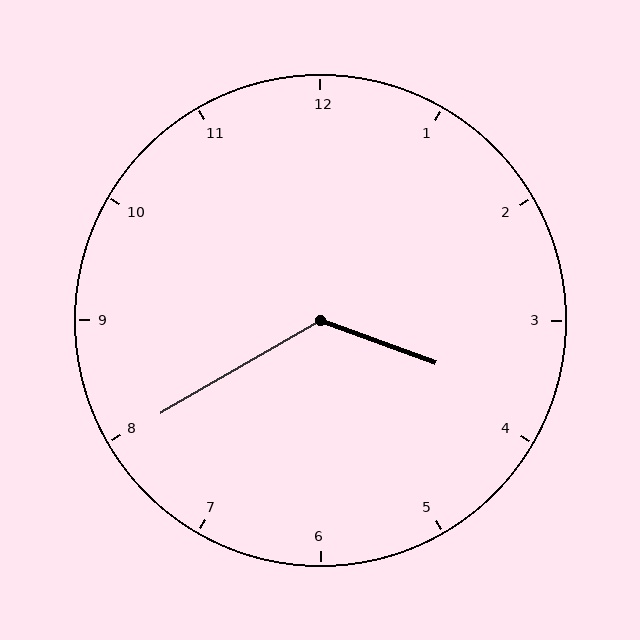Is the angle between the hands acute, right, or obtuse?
It is obtuse.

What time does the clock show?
3:40.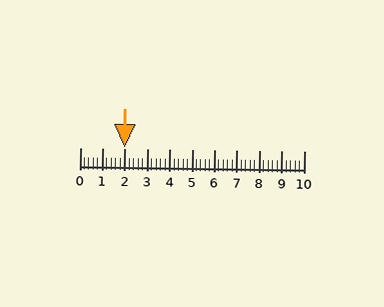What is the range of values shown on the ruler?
The ruler shows values from 0 to 10.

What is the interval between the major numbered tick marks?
The major tick marks are spaced 1 units apart.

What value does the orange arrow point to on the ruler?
The orange arrow points to approximately 2.0.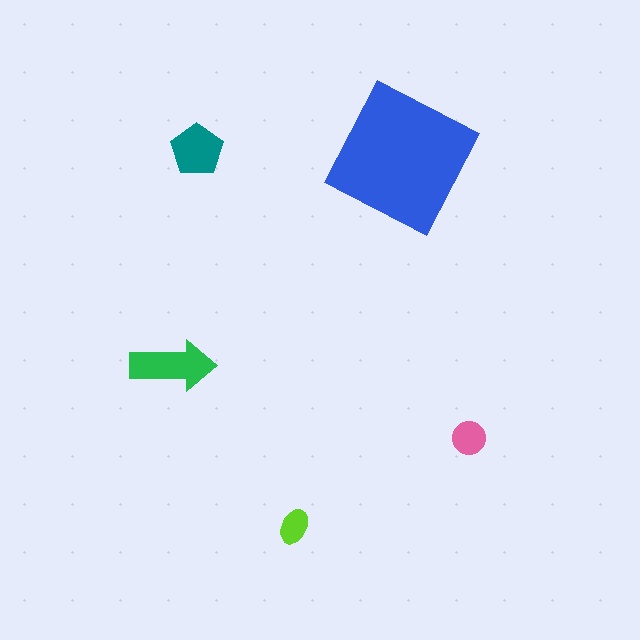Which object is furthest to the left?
The green arrow is leftmost.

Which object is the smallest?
The lime ellipse.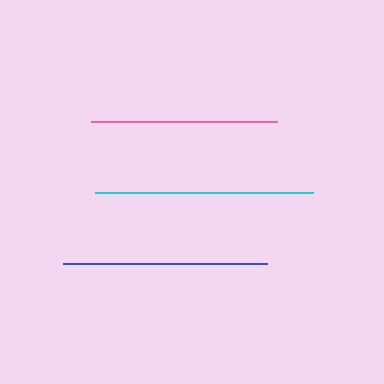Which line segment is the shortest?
The pink line is the shortest at approximately 186 pixels.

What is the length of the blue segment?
The blue segment is approximately 204 pixels long.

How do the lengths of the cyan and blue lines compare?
The cyan and blue lines are approximately the same length.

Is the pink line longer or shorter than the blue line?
The blue line is longer than the pink line.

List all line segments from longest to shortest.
From longest to shortest: cyan, blue, pink.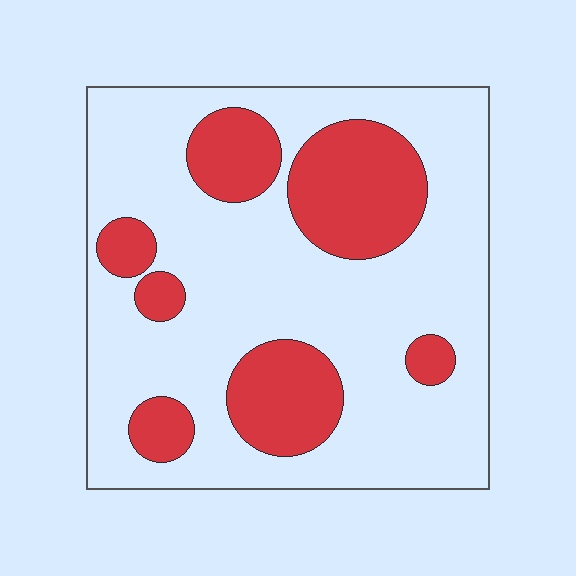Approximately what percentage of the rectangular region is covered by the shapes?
Approximately 25%.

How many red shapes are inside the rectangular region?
7.